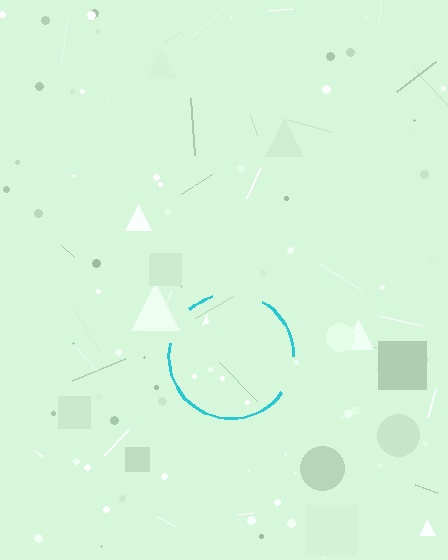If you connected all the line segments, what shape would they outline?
They would outline a circle.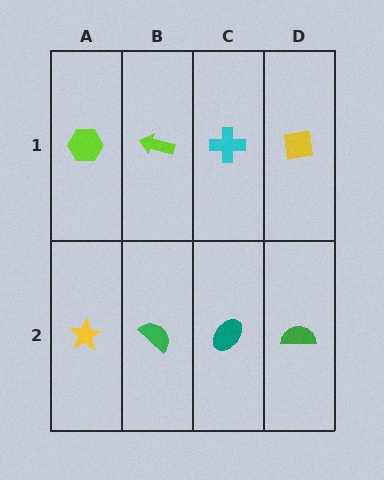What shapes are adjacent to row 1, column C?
A teal ellipse (row 2, column C), a lime arrow (row 1, column B), a yellow square (row 1, column D).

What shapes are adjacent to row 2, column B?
A lime arrow (row 1, column B), a yellow star (row 2, column A), a teal ellipse (row 2, column C).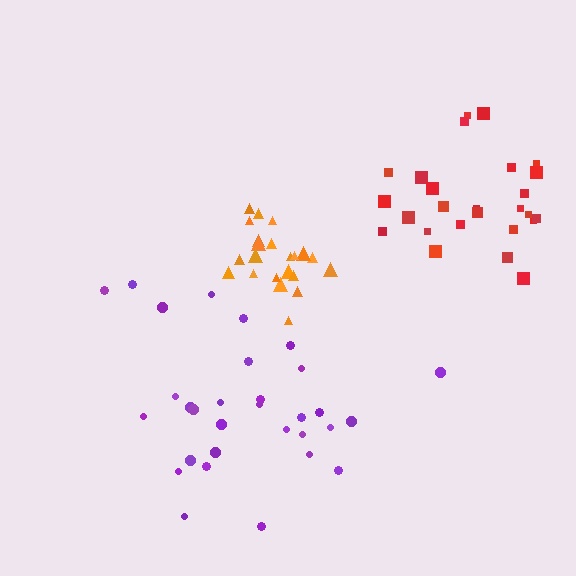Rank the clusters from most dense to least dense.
orange, red, purple.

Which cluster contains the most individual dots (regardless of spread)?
Purple (31).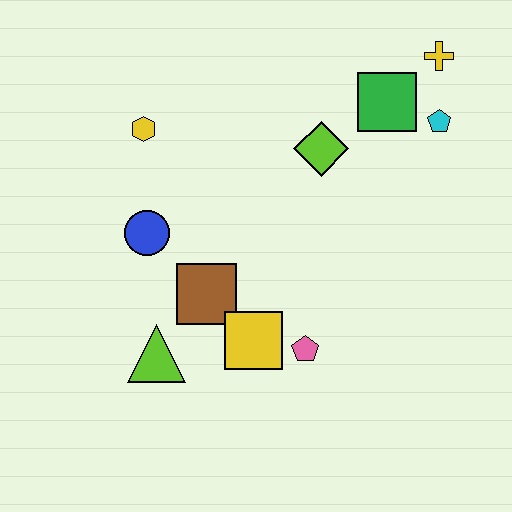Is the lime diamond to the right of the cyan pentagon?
No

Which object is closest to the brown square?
The yellow square is closest to the brown square.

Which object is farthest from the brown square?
The yellow cross is farthest from the brown square.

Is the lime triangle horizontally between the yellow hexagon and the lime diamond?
Yes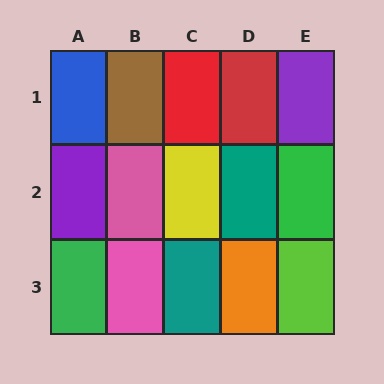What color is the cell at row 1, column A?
Blue.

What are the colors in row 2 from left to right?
Purple, pink, yellow, teal, green.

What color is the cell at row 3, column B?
Pink.